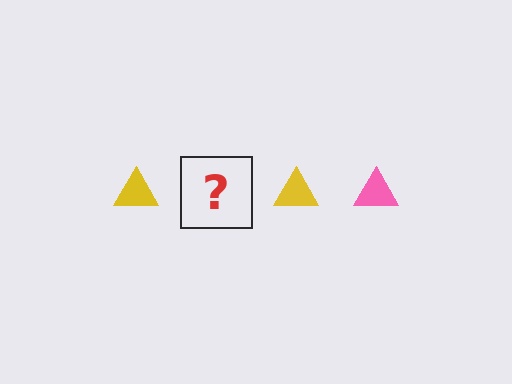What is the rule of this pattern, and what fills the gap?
The rule is that the pattern cycles through yellow, pink triangles. The gap should be filled with a pink triangle.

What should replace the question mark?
The question mark should be replaced with a pink triangle.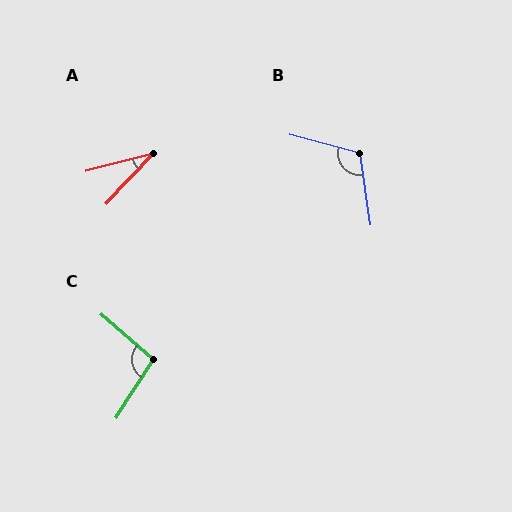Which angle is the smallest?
A, at approximately 32 degrees.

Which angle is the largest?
B, at approximately 113 degrees.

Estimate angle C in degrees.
Approximately 98 degrees.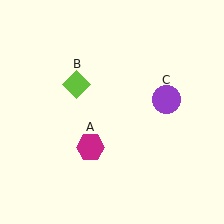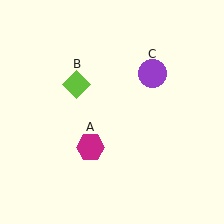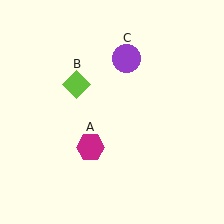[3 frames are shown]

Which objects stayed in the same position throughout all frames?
Magenta hexagon (object A) and lime diamond (object B) remained stationary.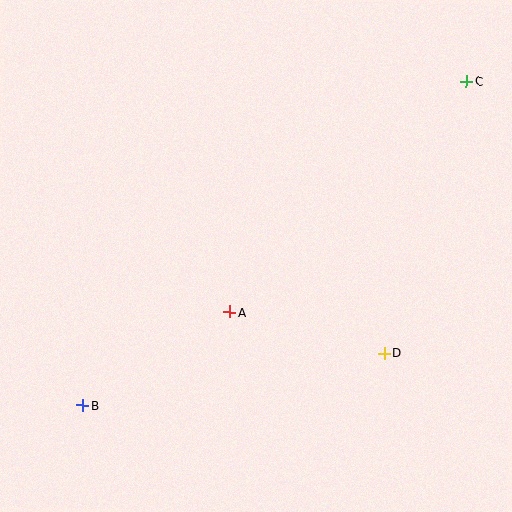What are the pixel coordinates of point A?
Point A is at (229, 312).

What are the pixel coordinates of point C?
Point C is at (466, 81).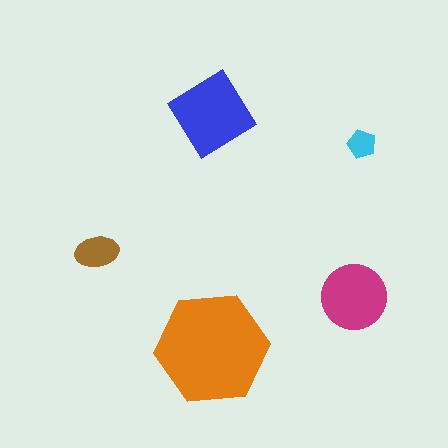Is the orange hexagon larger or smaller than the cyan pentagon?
Larger.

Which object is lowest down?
The orange hexagon is bottommost.